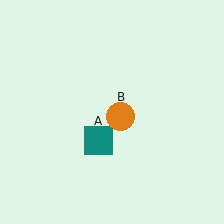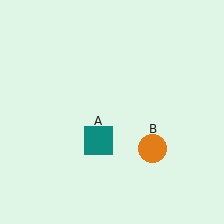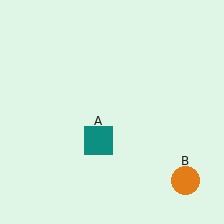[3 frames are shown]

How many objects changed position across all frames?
1 object changed position: orange circle (object B).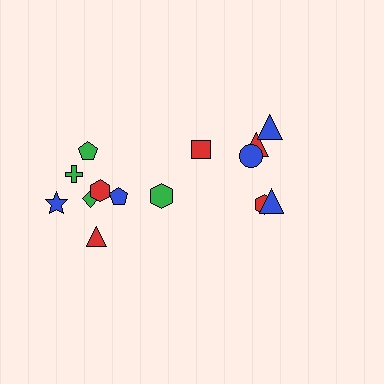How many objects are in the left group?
There are 8 objects.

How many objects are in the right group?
There are 6 objects.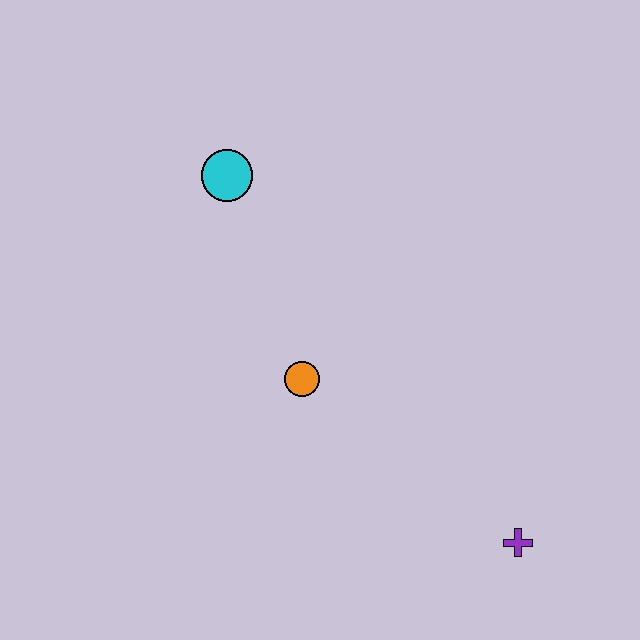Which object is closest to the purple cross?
The orange circle is closest to the purple cross.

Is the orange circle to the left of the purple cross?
Yes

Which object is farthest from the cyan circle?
The purple cross is farthest from the cyan circle.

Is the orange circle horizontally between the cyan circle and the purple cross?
Yes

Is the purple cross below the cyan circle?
Yes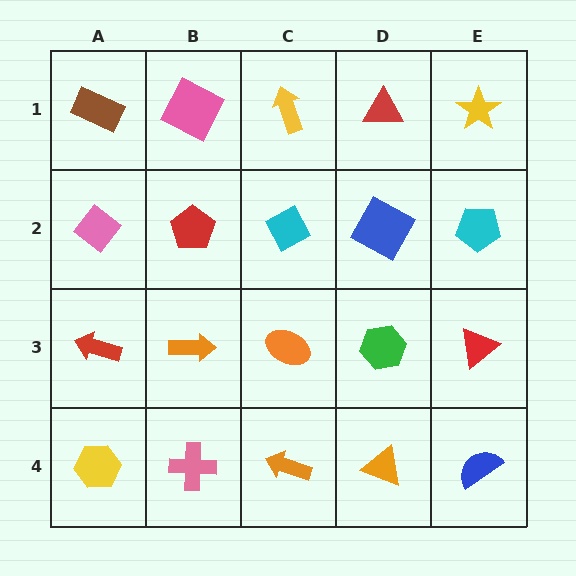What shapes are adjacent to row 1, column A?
A pink diamond (row 2, column A), a pink square (row 1, column B).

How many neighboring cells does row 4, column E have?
2.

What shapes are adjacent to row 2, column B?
A pink square (row 1, column B), an orange arrow (row 3, column B), a pink diamond (row 2, column A), a cyan diamond (row 2, column C).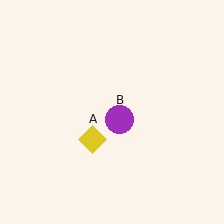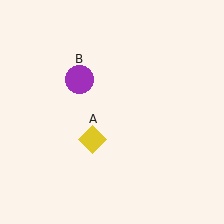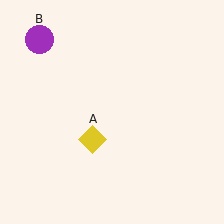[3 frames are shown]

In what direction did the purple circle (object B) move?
The purple circle (object B) moved up and to the left.